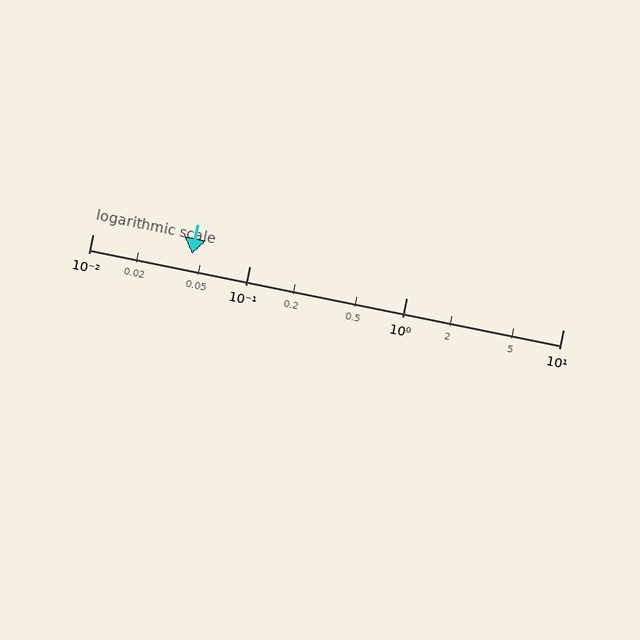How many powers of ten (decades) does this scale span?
The scale spans 3 decades, from 0.01 to 10.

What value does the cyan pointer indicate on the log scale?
The pointer indicates approximately 0.043.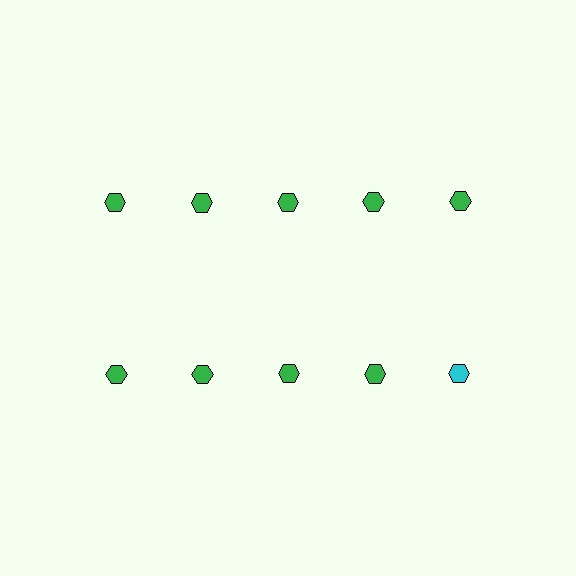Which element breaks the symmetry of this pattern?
The cyan hexagon in the second row, rightmost column breaks the symmetry. All other shapes are green hexagons.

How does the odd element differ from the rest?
It has a different color: cyan instead of green.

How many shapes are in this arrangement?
There are 10 shapes arranged in a grid pattern.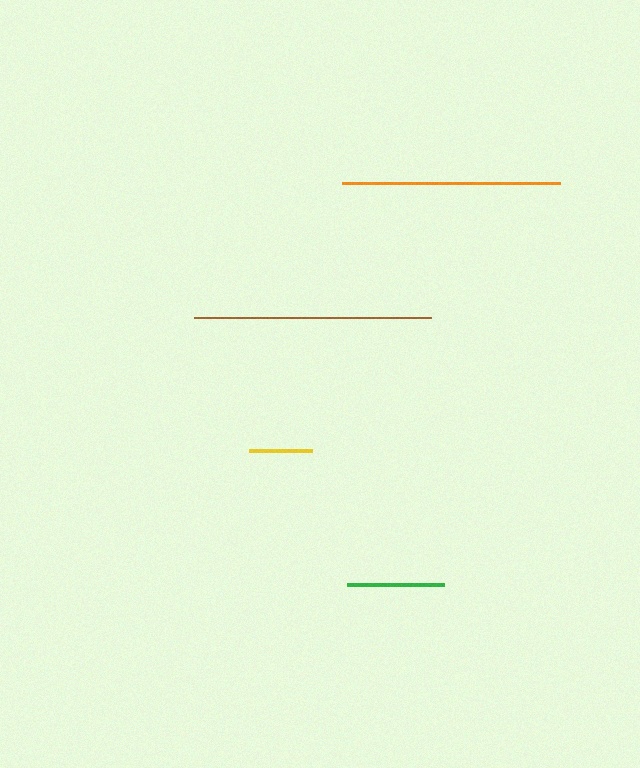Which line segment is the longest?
The brown line is the longest at approximately 237 pixels.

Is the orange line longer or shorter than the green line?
The orange line is longer than the green line.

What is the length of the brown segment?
The brown segment is approximately 237 pixels long.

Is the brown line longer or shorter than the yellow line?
The brown line is longer than the yellow line.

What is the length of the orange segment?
The orange segment is approximately 217 pixels long.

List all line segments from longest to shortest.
From longest to shortest: brown, orange, green, yellow.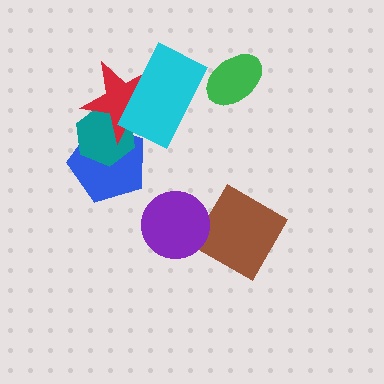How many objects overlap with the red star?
3 objects overlap with the red star.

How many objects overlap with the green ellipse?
0 objects overlap with the green ellipse.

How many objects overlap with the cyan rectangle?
2 objects overlap with the cyan rectangle.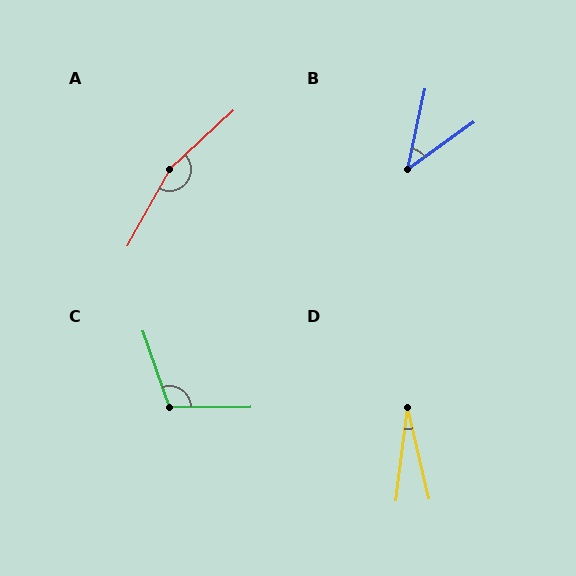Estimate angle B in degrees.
Approximately 42 degrees.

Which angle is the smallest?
D, at approximately 20 degrees.